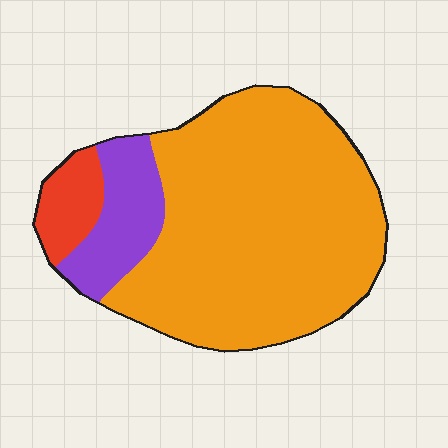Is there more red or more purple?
Purple.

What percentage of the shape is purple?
Purple covers roughly 15% of the shape.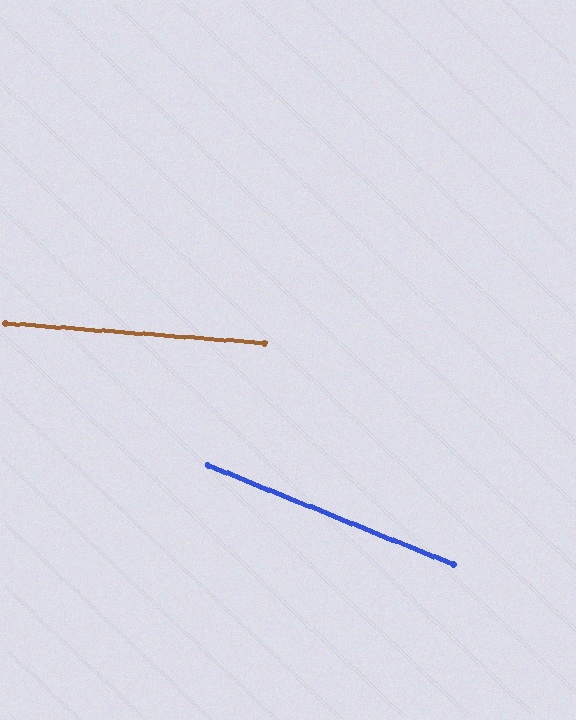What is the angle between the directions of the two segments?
Approximately 18 degrees.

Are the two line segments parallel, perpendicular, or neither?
Neither parallel nor perpendicular — they differ by about 18°.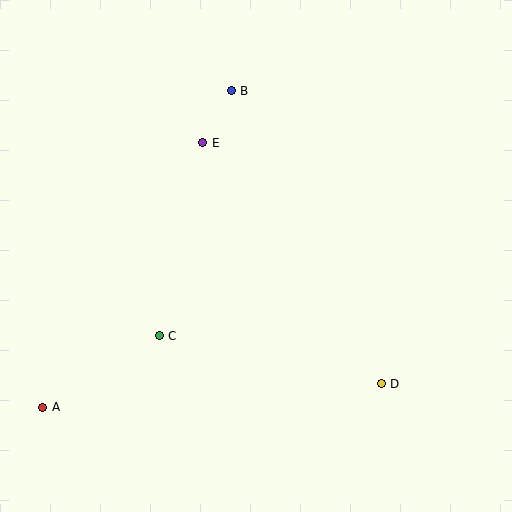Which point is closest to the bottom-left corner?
Point A is closest to the bottom-left corner.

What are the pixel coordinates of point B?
Point B is at (231, 91).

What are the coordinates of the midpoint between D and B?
The midpoint between D and B is at (306, 237).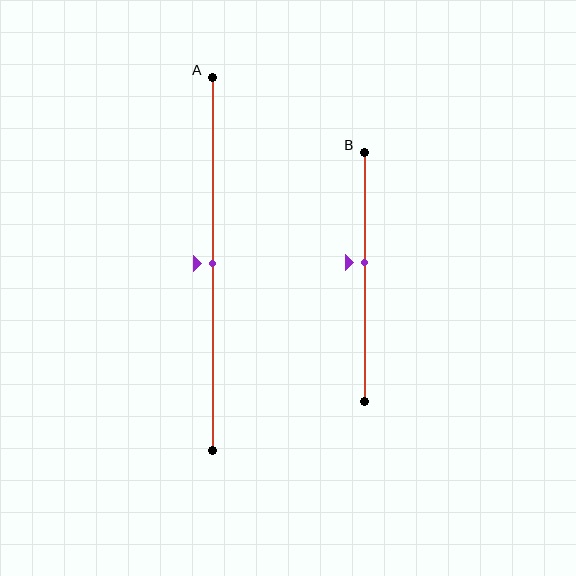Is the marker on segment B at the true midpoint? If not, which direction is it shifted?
No, the marker on segment B is shifted upward by about 6% of the segment length.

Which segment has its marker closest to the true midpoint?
Segment A has its marker closest to the true midpoint.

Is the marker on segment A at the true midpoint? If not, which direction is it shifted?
Yes, the marker on segment A is at the true midpoint.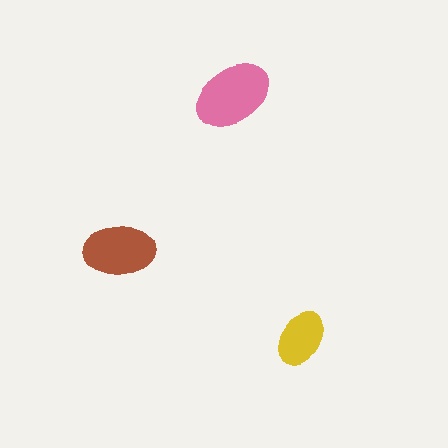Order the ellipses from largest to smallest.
the pink one, the brown one, the yellow one.